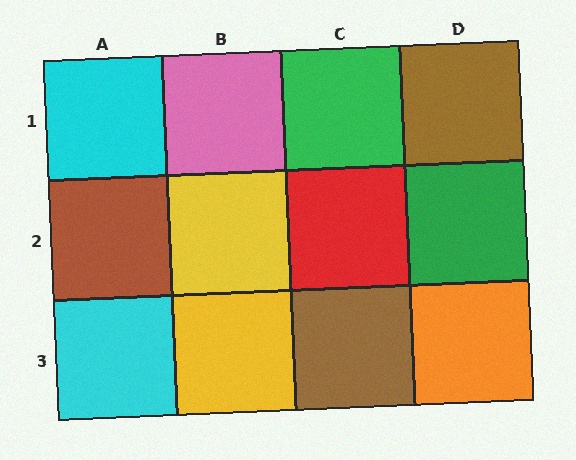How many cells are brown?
3 cells are brown.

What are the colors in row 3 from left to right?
Cyan, yellow, brown, orange.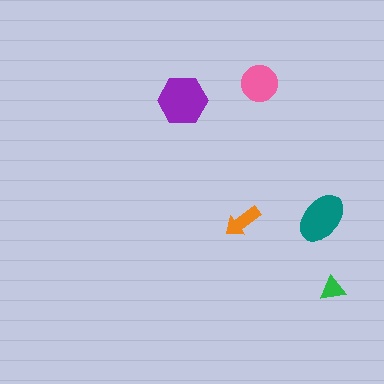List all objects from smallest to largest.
The green triangle, the orange arrow, the pink circle, the teal ellipse, the purple hexagon.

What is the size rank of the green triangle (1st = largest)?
5th.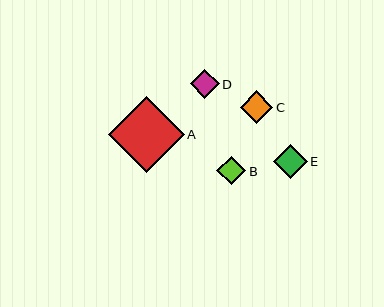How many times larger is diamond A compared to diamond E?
Diamond A is approximately 2.3 times the size of diamond E.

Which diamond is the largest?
Diamond A is the largest with a size of approximately 76 pixels.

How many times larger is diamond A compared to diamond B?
Diamond A is approximately 2.7 times the size of diamond B.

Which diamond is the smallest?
Diamond B is the smallest with a size of approximately 29 pixels.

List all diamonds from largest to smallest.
From largest to smallest: A, E, C, D, B.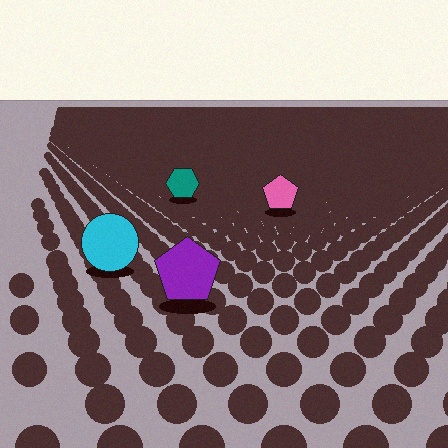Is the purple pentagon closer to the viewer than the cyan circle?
Yes. The purple pentagon is closer — you can tell from the texture gradient: the ground texture is coarser near it.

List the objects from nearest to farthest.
From nearest to farthest: the purple pentagon, the cyan circle, the pink pentagon, the teal hexagon.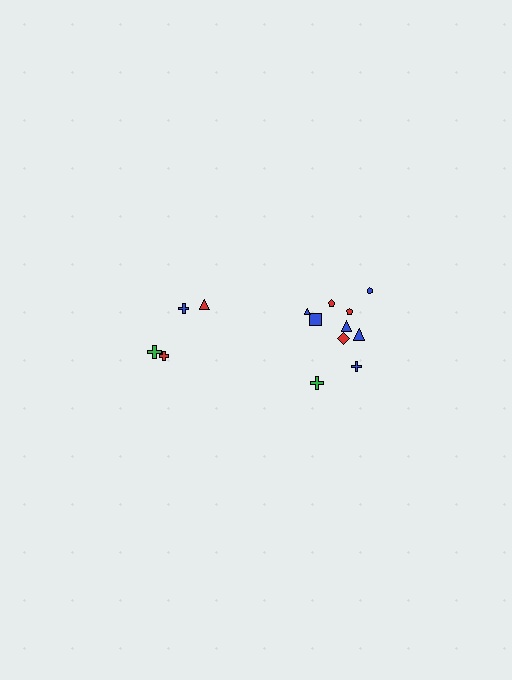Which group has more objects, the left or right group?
The right group.